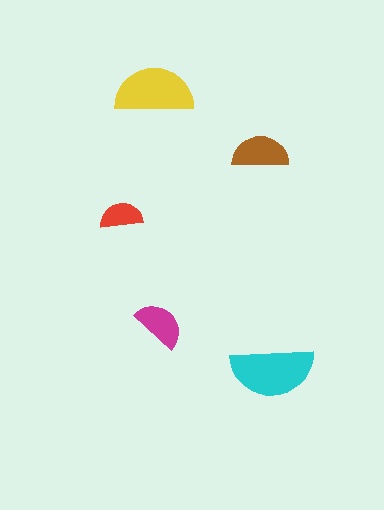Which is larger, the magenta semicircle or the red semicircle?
The magenta one.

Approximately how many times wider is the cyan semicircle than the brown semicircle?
About 1.5 times wider.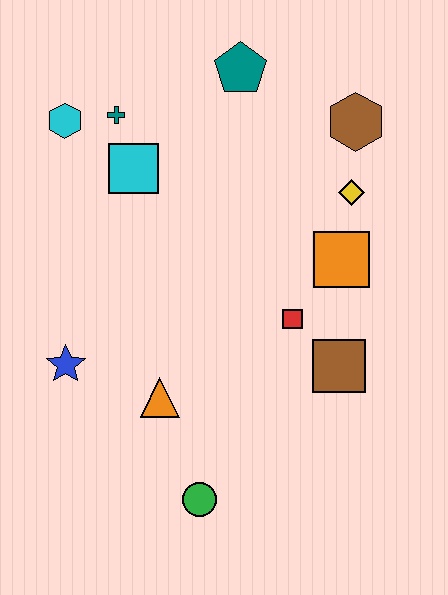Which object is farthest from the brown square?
The cyan hexagon is farthest from the brown square.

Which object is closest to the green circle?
The orange triangle is closest to the green circle.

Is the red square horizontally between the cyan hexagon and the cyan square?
No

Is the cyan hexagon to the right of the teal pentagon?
No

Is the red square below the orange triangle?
No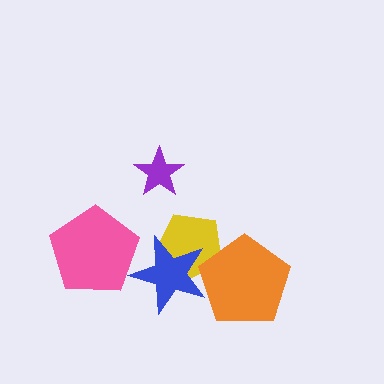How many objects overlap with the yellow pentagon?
2 objects overlap with the yellow pentagon.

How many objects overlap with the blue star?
3 objects overlap with the blue star.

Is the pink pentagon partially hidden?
Yes, it is partially covered by another shape.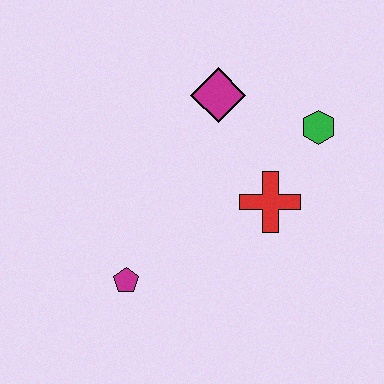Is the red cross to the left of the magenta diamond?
No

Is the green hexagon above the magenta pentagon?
Yes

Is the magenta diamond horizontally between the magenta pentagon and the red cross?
Yes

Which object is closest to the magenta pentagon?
The red cross is closest to the magenta pentagon.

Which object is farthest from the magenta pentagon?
The green hexagon is farthest from the magenta pentagon.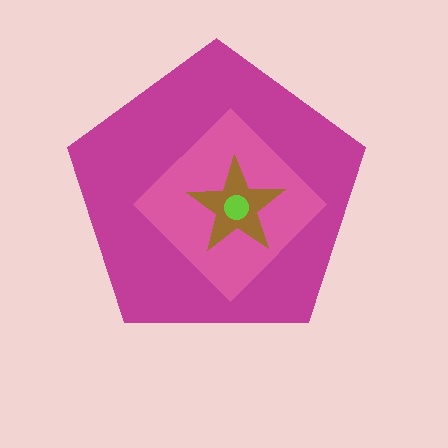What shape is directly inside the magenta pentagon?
The pink diamond.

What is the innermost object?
The lime circle.